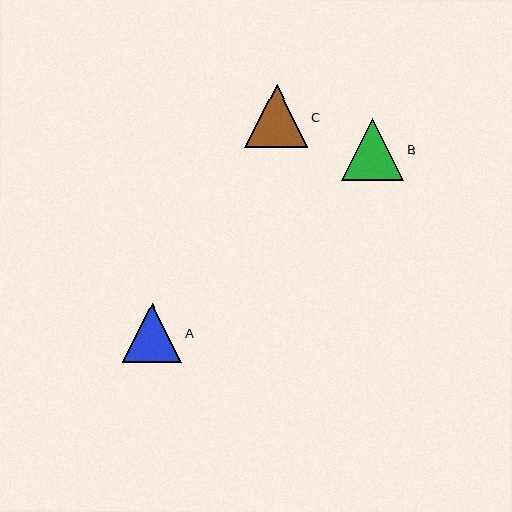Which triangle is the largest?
Triangle C is the largest with a size of approximately 64 pixels.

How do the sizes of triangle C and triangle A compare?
Triangle C and triangle A are approximately the same size.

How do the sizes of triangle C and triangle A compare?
Triangle C and triangle A are approximately the same size.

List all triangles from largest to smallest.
From largest to smallest: C, B, A.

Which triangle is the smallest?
Triangle A is the smallest with a size of approximately 59 pixels.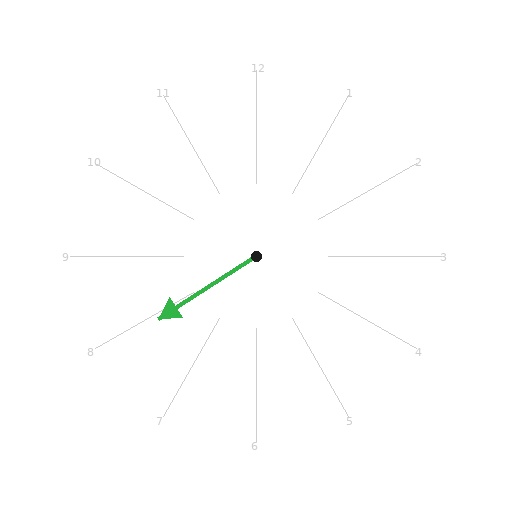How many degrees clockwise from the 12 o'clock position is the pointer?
Approximately 237 degrees.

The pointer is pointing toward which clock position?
Roughly 8 o'clock.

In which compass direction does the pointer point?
Southwest.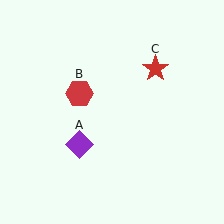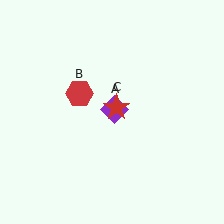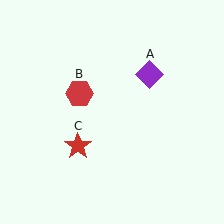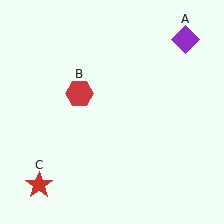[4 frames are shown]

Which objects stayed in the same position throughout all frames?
Red hexagon (object B) remained stationary.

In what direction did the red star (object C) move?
The red star (object C) moved down and to the left.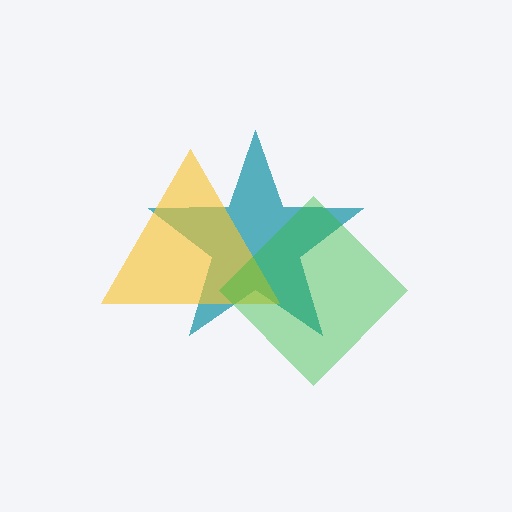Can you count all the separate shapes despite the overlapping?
Yes, there are 3 separate shapes.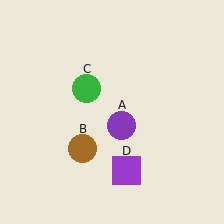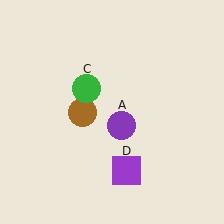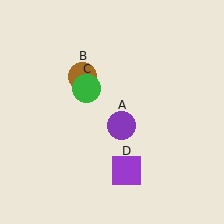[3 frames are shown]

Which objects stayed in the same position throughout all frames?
Purple circle (object A) and green circle (object C) and purple square (object D) remained stationary.